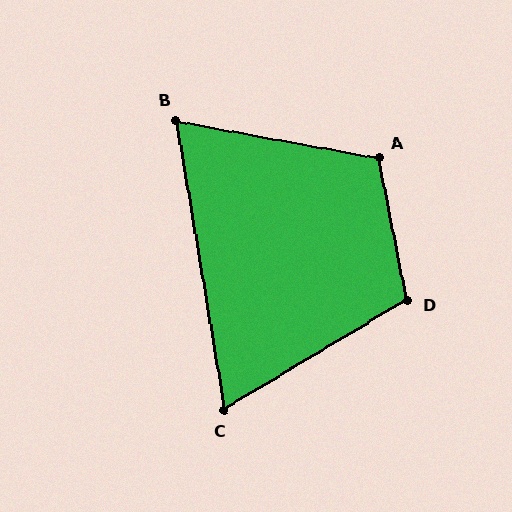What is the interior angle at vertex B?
Approximately 70 degrees (acute).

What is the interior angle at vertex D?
Approximately 110 degrees (obtuse).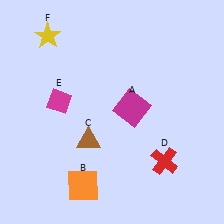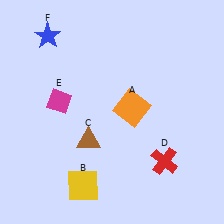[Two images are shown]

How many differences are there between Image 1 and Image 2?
There are 3 differences between the two images.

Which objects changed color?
A changed from magenta to orange. B changed from orange to yellow. F changed from yellow to blue.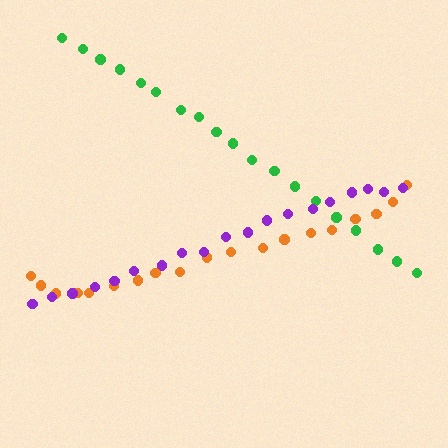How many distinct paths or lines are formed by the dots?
There are 3 distinct paths.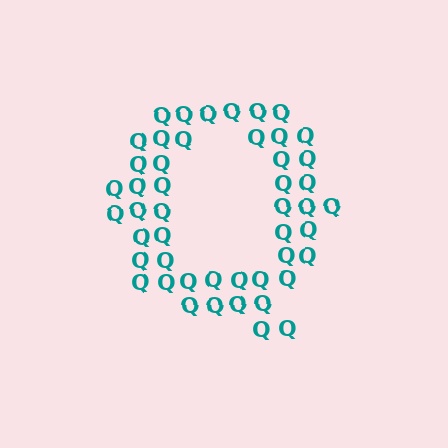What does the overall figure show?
The overall figure shows the letter Q.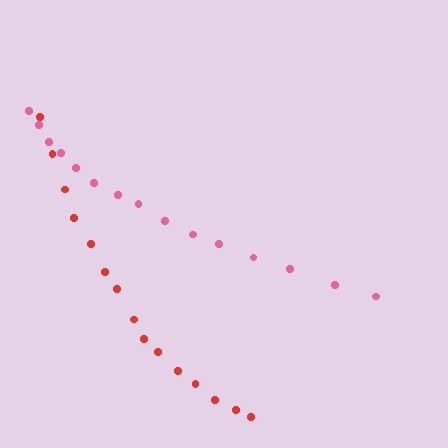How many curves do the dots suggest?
There are 2 distinct paths.